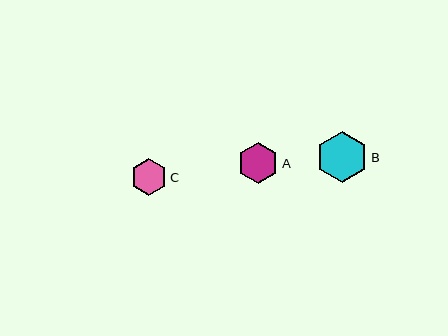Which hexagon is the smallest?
Hexagon C is the smallest with a size of approximately 36 pixels.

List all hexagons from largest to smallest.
From largest to smallest: B, A, C.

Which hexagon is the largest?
Hexagon B is the largest with a size of approximately 52 pixels.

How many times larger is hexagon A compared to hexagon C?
Hexagon A is approximately 1.1 times the size of hexagon C.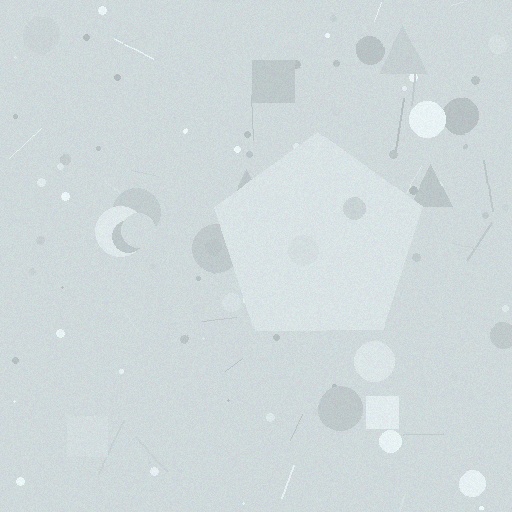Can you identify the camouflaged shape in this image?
The camouflaged shape is a pentagon.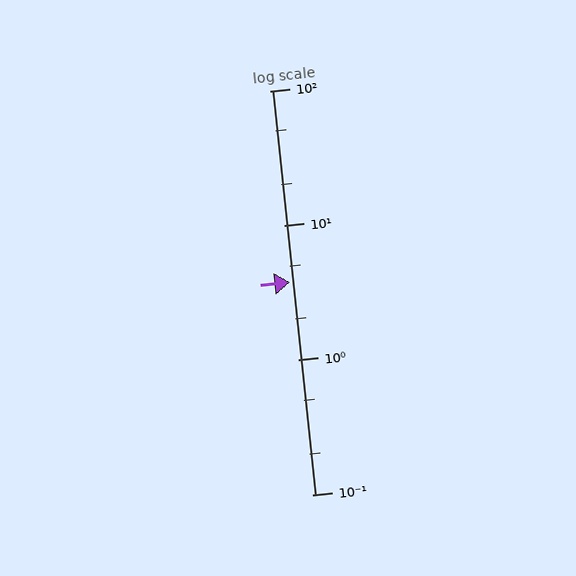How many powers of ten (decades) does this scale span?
The scale spans 3 decades, from 0.1 to 100.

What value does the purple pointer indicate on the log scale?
The pointer indicates approximately 3.8.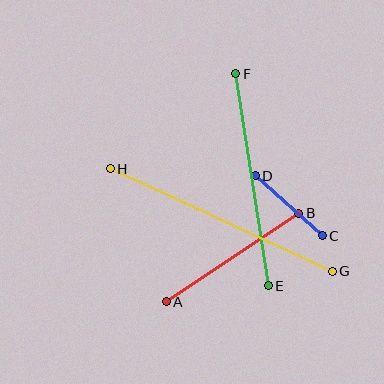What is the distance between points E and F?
The distance is approximately 215 pixels.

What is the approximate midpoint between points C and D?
The midpoint is at approximately (289, 206) pixels.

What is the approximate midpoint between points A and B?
The midpoint is at approximately (233, 257) pixels.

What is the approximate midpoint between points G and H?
The midpoint is at approximately (221, 220) pixels.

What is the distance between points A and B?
The distance is approximately 160 pixels.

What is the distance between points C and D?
The distance is approximately 90 pixels.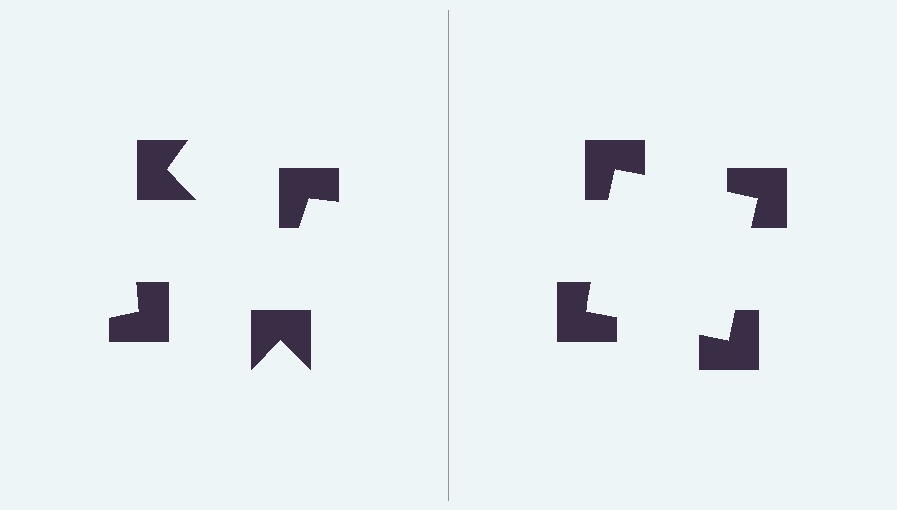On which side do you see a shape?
An illusory square appears on the right side. On the left side the wedge cuts are rotated, so no coherent shape forms.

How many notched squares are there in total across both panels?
8 — 4 on each side.